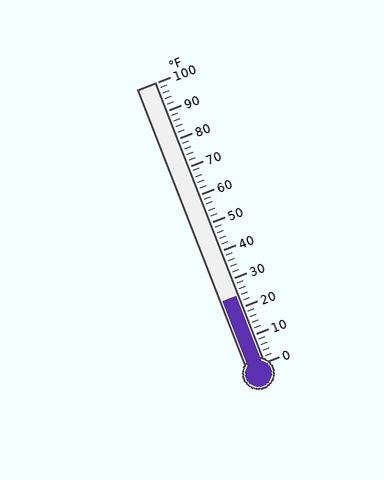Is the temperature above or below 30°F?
The temperature is below 30°F.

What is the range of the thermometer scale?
The thermometer scale ranges from 0°F to 100°F.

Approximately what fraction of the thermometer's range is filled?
The thermometer is filled to approximately 25% of its range.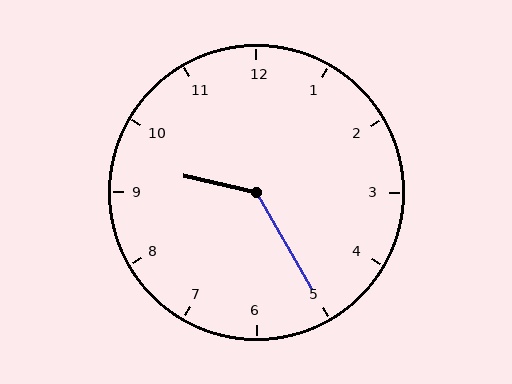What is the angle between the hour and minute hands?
Approximately 132 degrees.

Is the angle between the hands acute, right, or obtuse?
It is obtuse.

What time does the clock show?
9:25.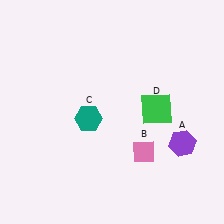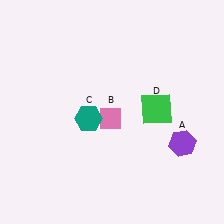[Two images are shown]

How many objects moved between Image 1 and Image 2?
1 object moved between the two images.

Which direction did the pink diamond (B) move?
The pink diamond (B) moved up.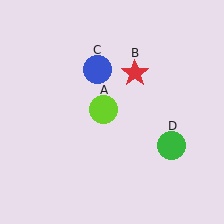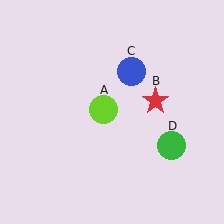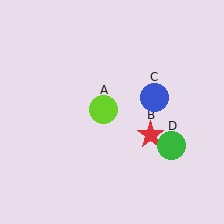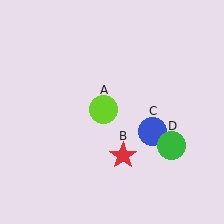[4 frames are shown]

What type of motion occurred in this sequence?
The red star (object B), blue circle (object C) rotated clockwise around the center of the scene.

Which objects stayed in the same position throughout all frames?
Lime circle (object A) and green circle (object D) remained stationary.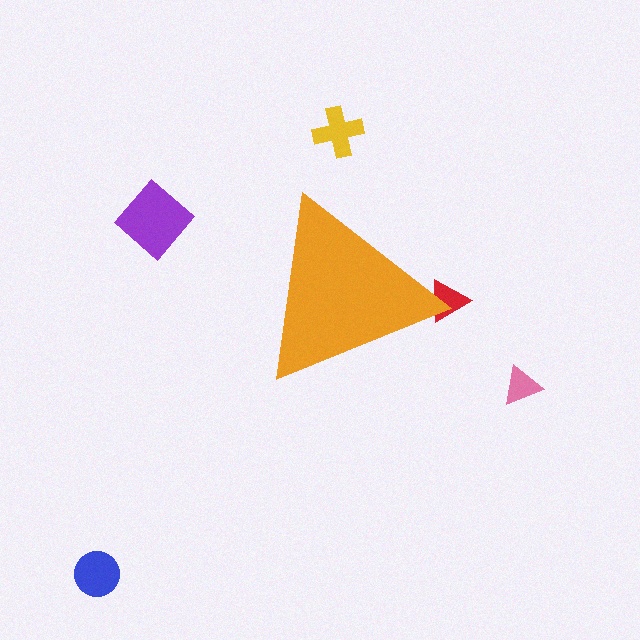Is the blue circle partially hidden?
No, the blue circle is fully visible.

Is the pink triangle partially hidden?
No, the pink triangle is fully visible.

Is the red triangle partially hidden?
Yes, the red triangle is partially hidden behind the orange triangle.